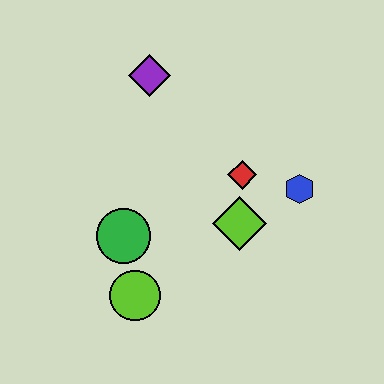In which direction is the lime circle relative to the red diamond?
The lime circle is below the red diamond.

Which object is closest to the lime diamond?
The red diamond is closest to the lime diamond.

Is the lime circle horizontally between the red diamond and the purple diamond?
No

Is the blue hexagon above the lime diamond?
Yes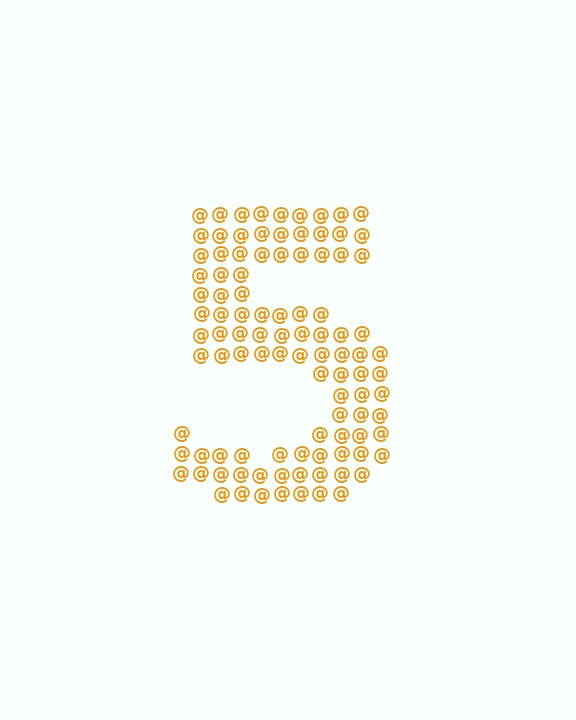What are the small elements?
The small elements are at signs.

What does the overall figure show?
The overall figure shows the digit 5.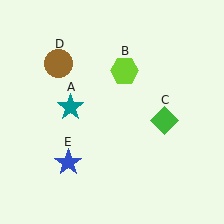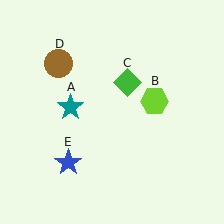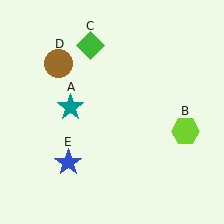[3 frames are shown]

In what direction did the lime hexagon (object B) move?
The lime hexagon (object B) moved down and to the right.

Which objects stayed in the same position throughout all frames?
Teal star (object A) and brown circle (object D) and blue star (object E) remained stationary.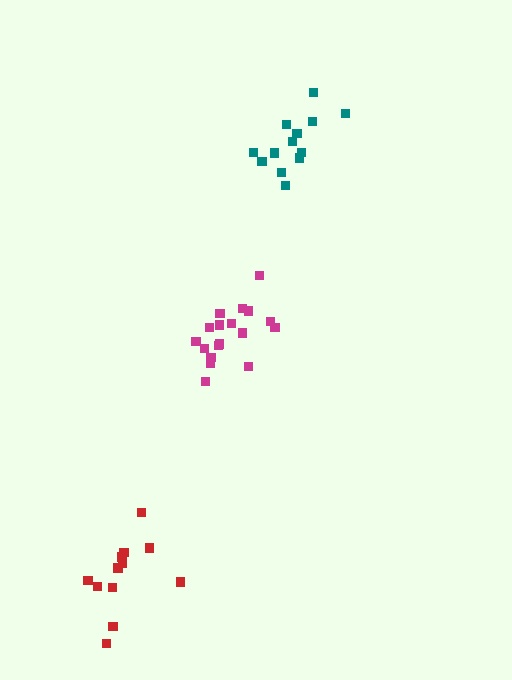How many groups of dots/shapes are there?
There are 3 groups.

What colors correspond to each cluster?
The clusters are colored: red, magenta, teal.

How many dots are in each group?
Group 1: 13 dots, Group 2: 18 dots, Group 3: 13 dots (44 total).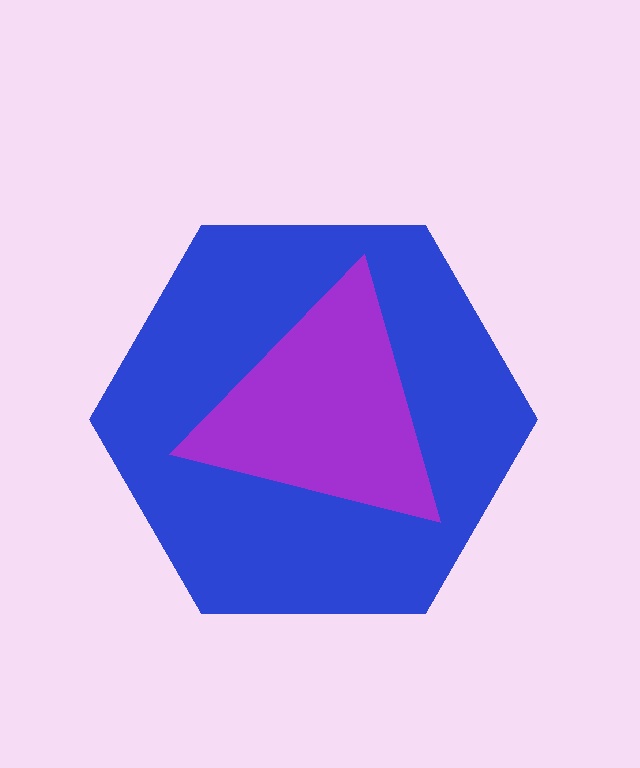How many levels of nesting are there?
2.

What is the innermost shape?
The purple triangle.